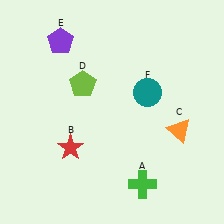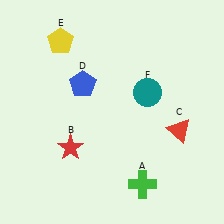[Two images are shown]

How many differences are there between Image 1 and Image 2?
There are 3 differences between the two images.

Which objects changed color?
C changed from orange to red. D changed from lime to blue. E changed from purple to yellow.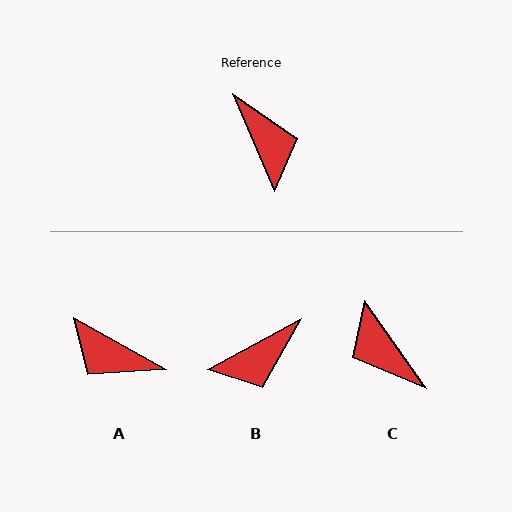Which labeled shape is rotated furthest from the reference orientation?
C, about 168 degrees away.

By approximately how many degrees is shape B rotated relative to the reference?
Approximately 85 degrees clockwise.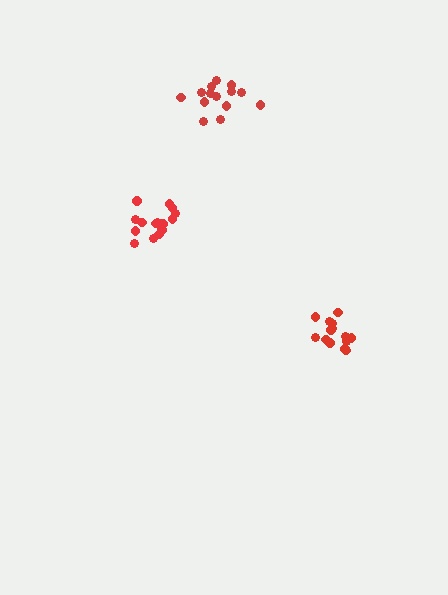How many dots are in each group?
Group 1: 14 dots, Group 2: 16 dots, Group 3: 14 dots (44 total).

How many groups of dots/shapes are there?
There are 3 groups.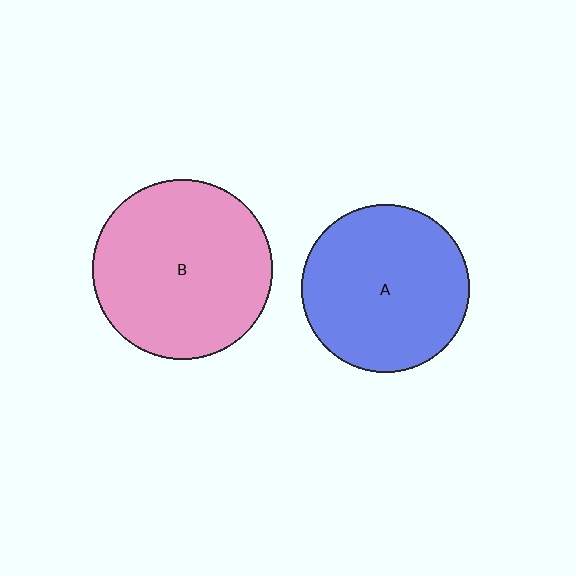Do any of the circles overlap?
No, none of the circles overlap.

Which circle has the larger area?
Circle B (pink).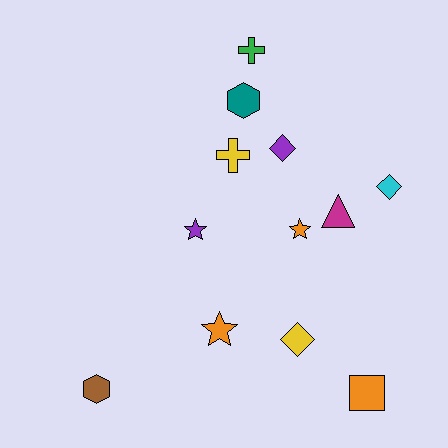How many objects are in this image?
There are 12 objects.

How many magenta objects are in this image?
There is 1 magenta object.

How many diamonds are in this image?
There are 3 diamonds.